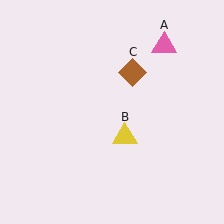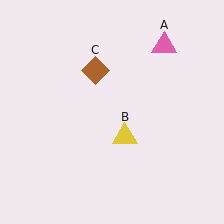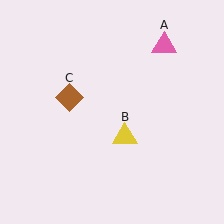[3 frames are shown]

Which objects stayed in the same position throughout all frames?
Pink triangle (object A) and yellow triangle (object B) remained stationary.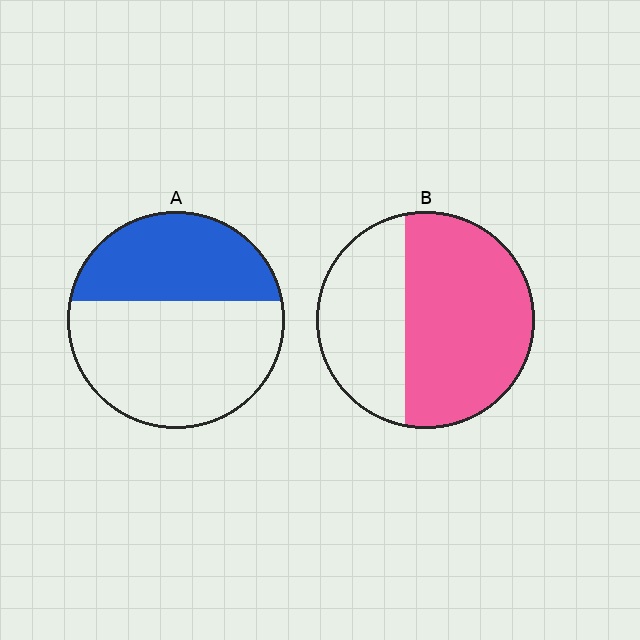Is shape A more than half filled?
No.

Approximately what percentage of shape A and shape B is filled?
A is approximately 40% and B is approximately 60%.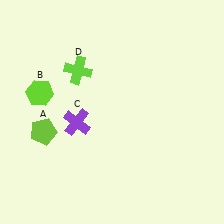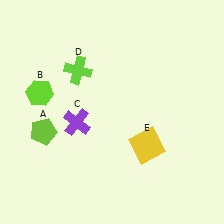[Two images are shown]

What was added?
A yellow square (E) was added in Image 2.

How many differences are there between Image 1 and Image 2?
There is 1 difference between the two images.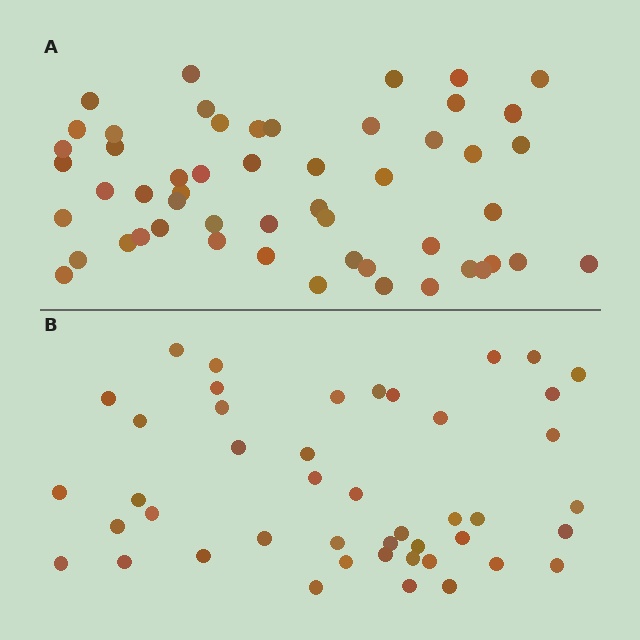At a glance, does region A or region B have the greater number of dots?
Region A (the top region) has more dots.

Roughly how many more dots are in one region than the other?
Region A has roughly 8 or so more dots than region B.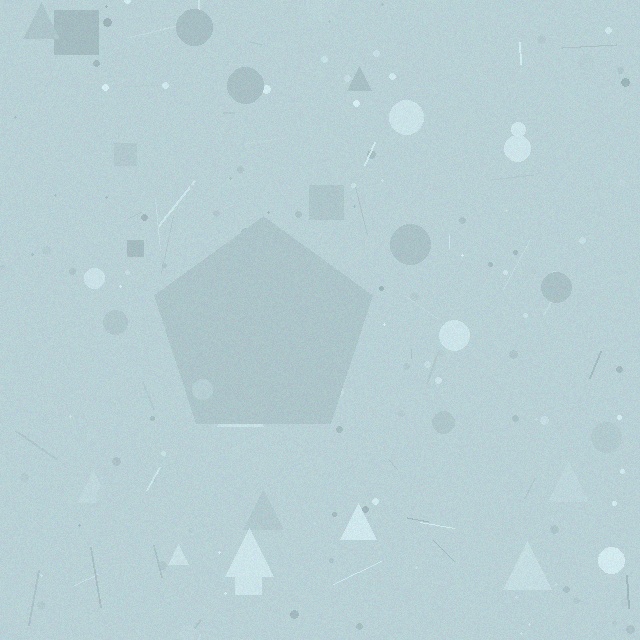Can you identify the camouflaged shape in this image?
The camouflaged shape is a pentagon.